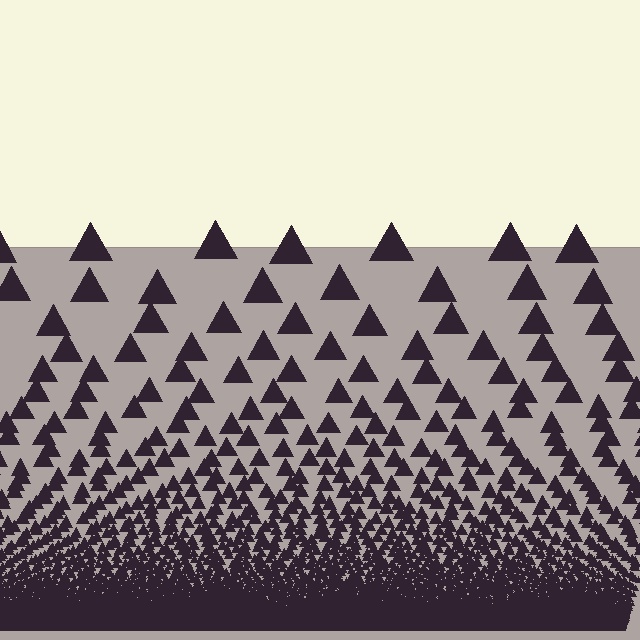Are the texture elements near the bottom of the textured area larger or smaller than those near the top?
Smaller. The gradient is inverted — elements near the bottom are smaller and denser.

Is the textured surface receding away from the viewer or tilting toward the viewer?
The surface appears to tilt toward the viewer. Texture elements get larger and sparser toward the top.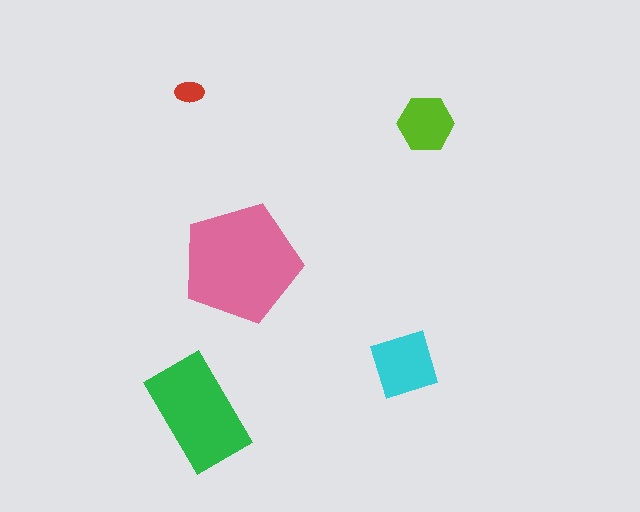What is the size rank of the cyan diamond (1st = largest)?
3rd.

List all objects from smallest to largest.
The red ellipse, the lime hexagon, the cyan diamond, the green rectangle, the pink pentagon.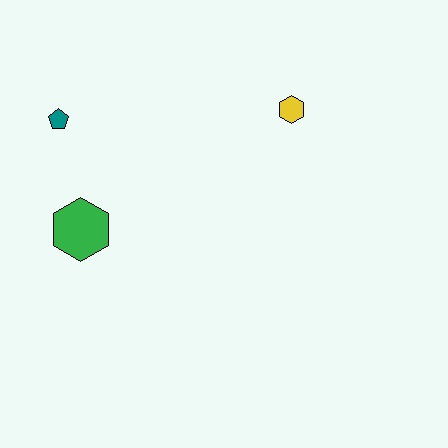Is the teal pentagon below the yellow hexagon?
Yes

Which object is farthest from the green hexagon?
The yellow hexagon is farthest from the green hexagon.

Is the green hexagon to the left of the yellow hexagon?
Yes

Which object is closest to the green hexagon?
The teal pentagon is closest to the green hexagon.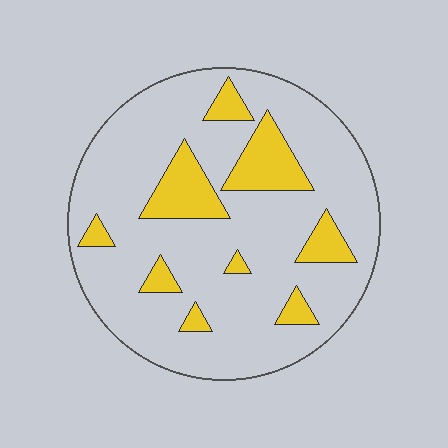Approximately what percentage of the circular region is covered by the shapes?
Approximately 20%.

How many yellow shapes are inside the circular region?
9.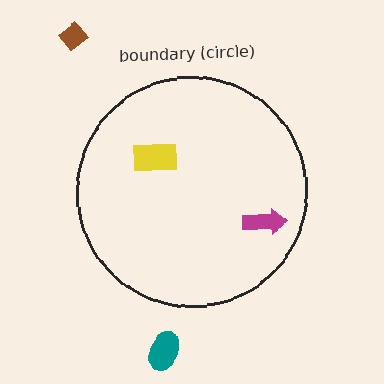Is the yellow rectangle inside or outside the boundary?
Inside.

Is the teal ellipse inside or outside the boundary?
Outside.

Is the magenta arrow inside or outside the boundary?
Inside.